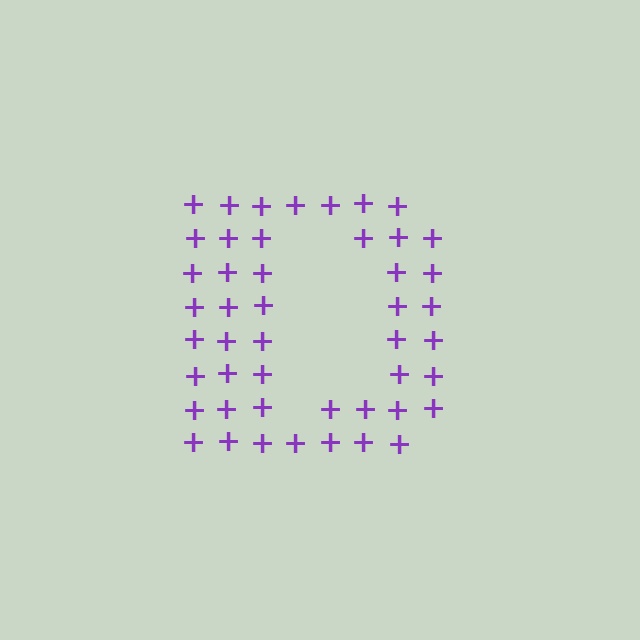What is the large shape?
The large shape is the letter D.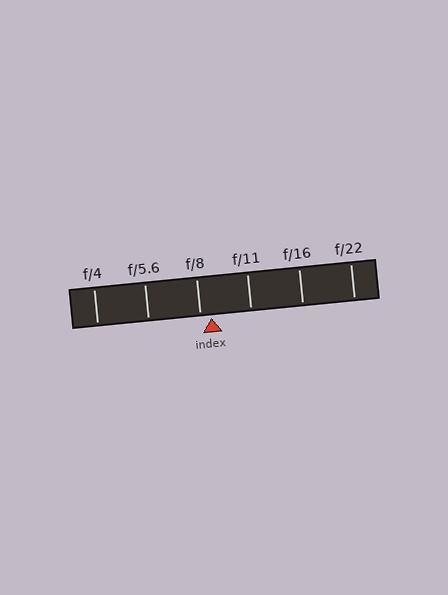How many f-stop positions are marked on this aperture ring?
There are 6 f-stop positions marked.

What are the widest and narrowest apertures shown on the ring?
The widest aperture shown is f/4 and the narrowest is f/22.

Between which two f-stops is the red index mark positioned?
The index mark is between f/8 and f/11.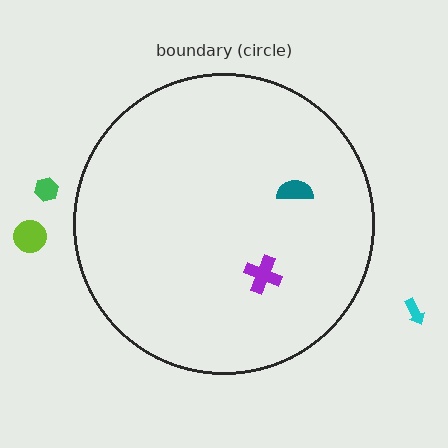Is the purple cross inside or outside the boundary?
Inside.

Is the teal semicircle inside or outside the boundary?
Inside.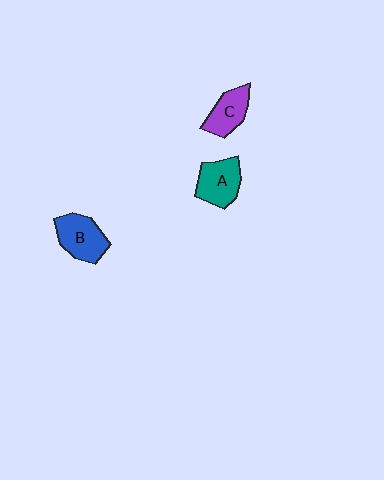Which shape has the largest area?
Shape B (blue).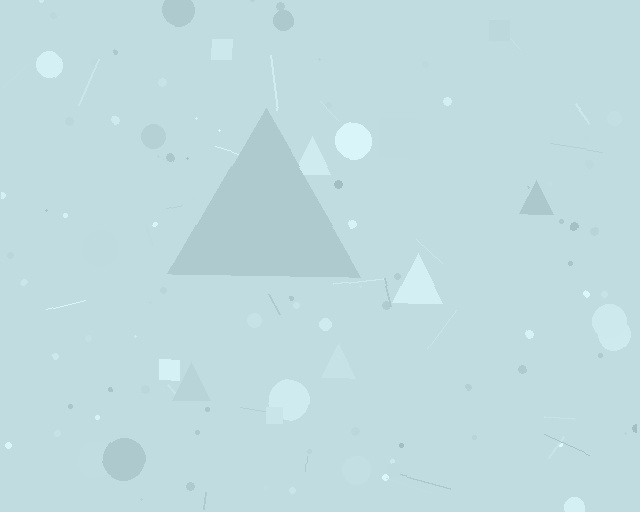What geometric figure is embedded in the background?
A triangle is embedded in the background.